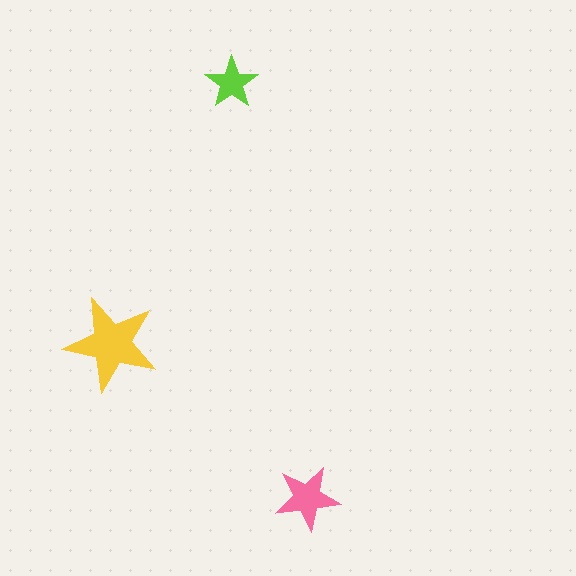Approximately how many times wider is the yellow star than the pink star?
About 1.5 times wider.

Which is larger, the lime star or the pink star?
The pink one.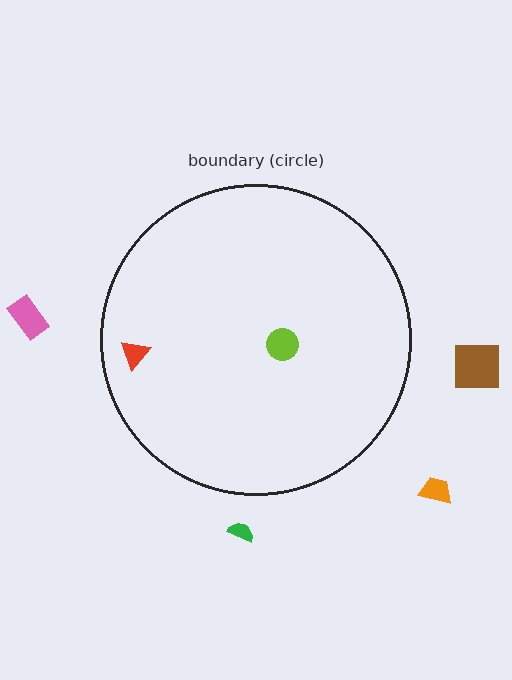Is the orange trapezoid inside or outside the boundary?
Outside.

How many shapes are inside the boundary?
2 inside, 4 outside.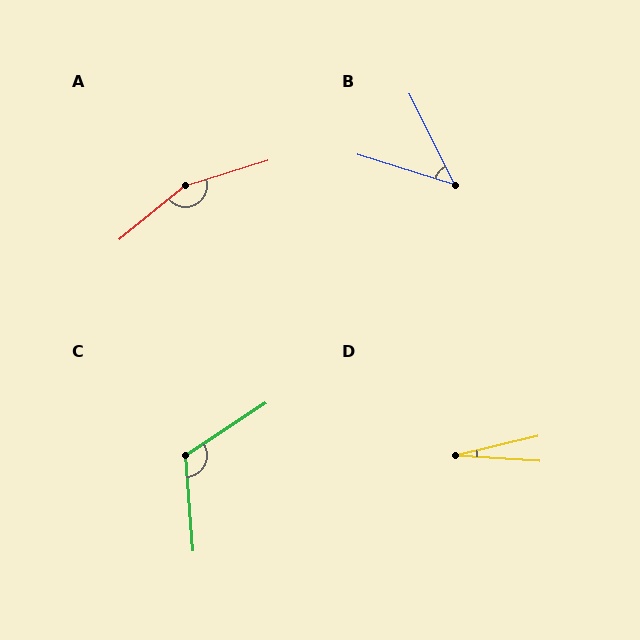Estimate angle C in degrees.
Approximately 119 degrees.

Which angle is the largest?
A, at approximately 158 degrees.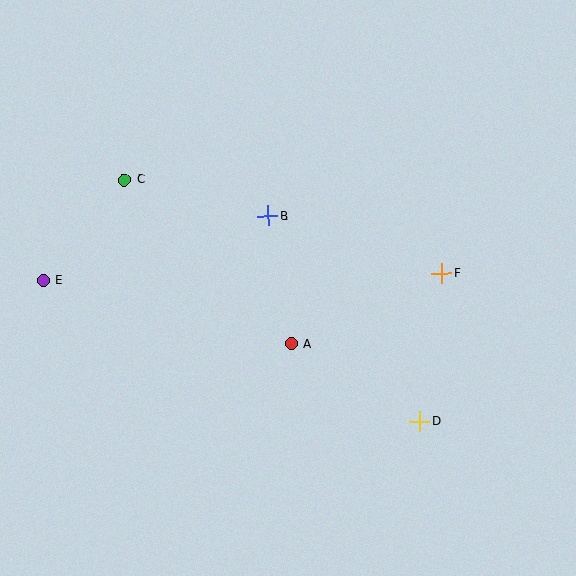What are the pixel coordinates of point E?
Point E is at (43, 280).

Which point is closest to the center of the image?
Point A at (292, 344) is closest to the center.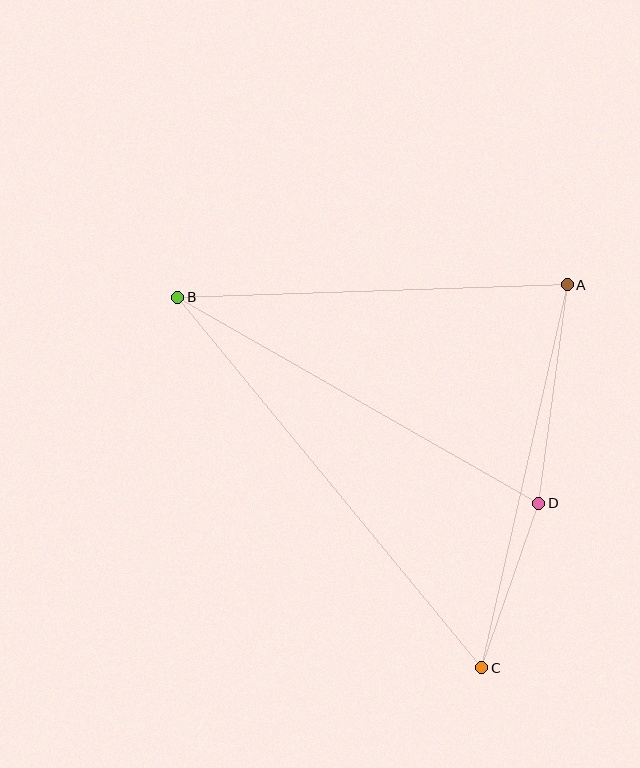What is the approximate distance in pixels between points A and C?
The distance between A and C is approximately 392 pixels.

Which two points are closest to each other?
Points C and D are closest to each other.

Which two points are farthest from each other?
Points B and C are farthest from each other.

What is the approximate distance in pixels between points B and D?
The distance between B and D is approximately 416 pixels.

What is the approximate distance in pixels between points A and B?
The distance between A and B is approximately 389 pixels.